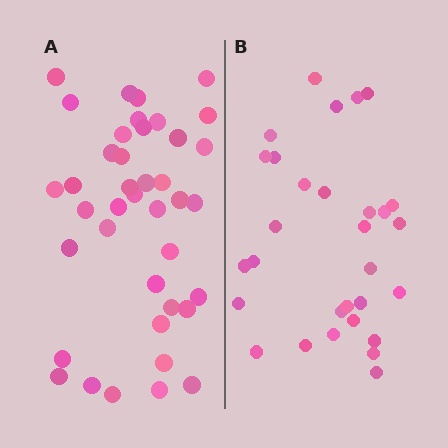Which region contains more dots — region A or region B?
Region A (the left region) has more dots.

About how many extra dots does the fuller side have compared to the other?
Region A has roughly 10 or so more dots than region B.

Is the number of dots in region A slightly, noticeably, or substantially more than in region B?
Region A has noticeably more, but not dramatically so. The ratio is roughly 1.3 to 1.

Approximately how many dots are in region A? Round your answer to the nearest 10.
About 40 dots.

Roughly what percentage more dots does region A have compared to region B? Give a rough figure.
About 35% more.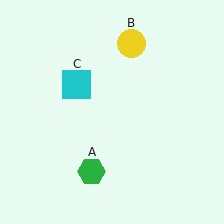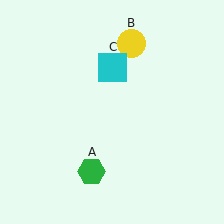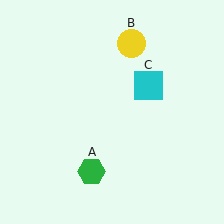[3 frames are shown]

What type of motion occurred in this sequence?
The cyan square (object C) rotated clockwise around the center of the scene.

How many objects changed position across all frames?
1 object changed position: cyan square (object C).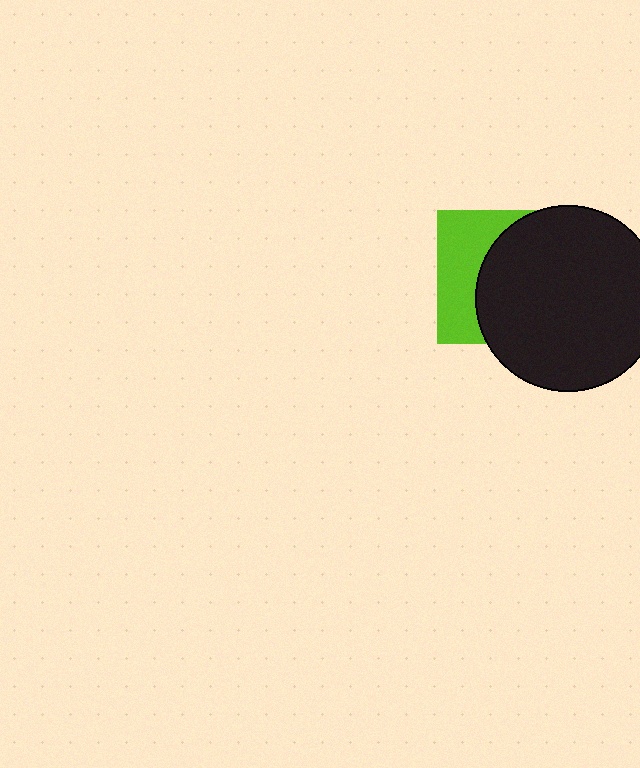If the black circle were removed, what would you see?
You would see the complete lime square.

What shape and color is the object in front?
The object in front is a black circle.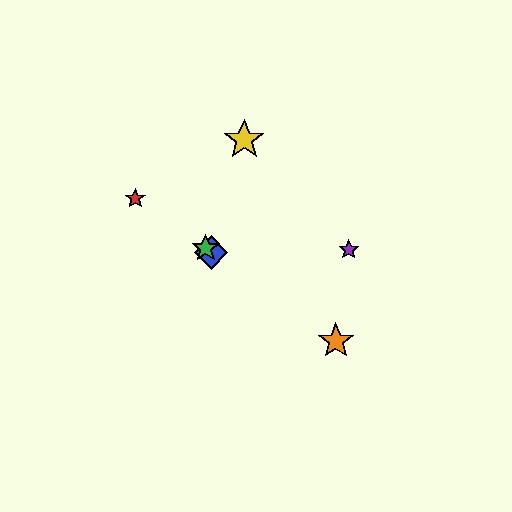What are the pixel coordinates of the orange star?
The orange star is at (336, 341).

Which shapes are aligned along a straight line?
The red star, the blue diamond, the green star, the orange star are aligned along a straight line.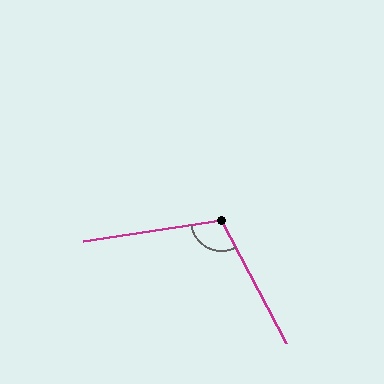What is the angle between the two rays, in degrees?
Approximately 109 degrees.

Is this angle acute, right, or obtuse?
It is obtuse.